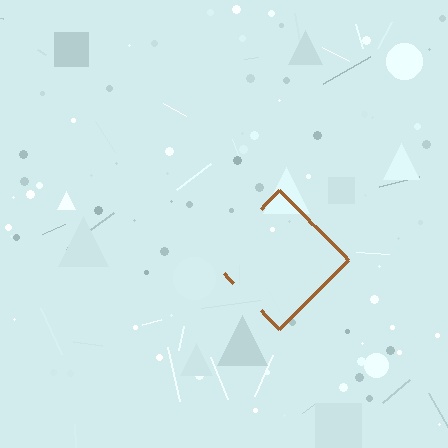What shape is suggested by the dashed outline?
The dashed outline suggests a diamond.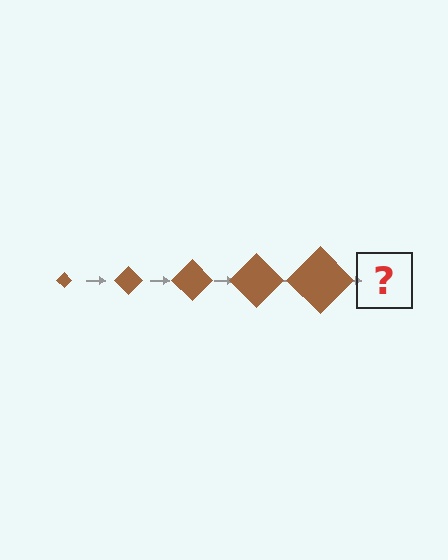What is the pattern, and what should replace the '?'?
The pattern is that the diamond gets progressively larger each step. The '?' should be a brown diamond, larger than the previous one.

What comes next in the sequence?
The next element should be a brown diamond, larger than the previous one.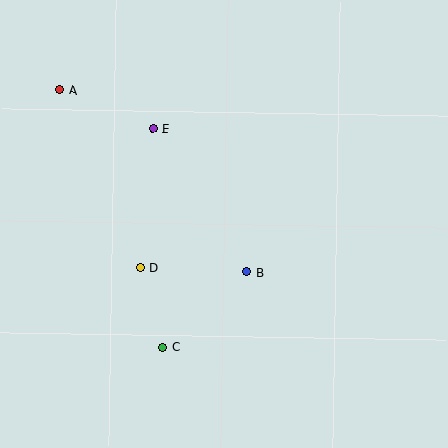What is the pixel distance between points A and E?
The distance between A and E is 101 pixels.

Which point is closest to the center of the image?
Point B at (247, 272) is closest to the center.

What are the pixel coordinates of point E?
Point E is at (153, 129).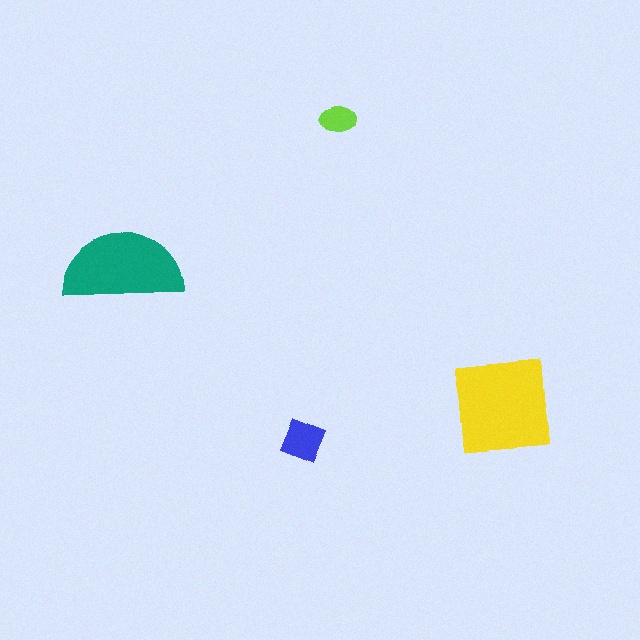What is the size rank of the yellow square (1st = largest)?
1st.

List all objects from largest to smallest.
The yellow square, the teal semicircle, the blue square, the lime ellipse.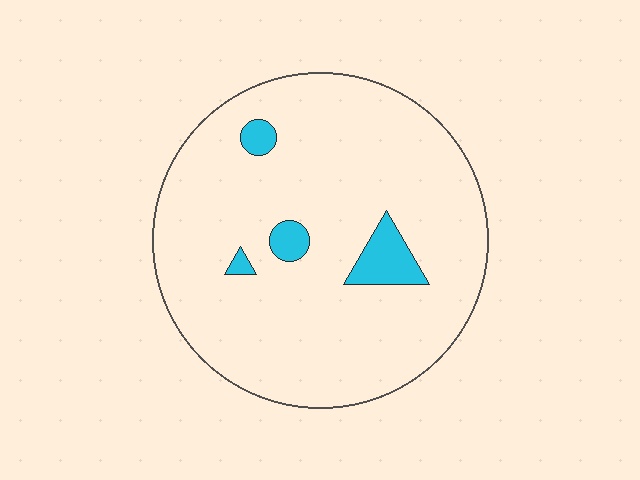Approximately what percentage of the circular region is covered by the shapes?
Approximately 5%.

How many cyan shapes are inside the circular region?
4.